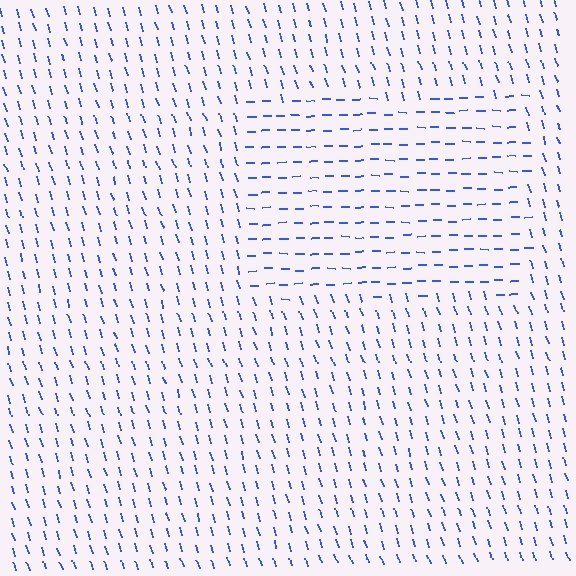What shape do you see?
I see a rectangle.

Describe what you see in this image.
The image is filled with small blue line segments. A rectangle region in the image has lines oriented differently from the surrounding lines, creating a visible texture boundary.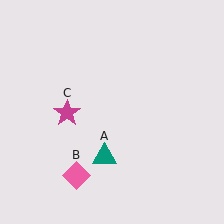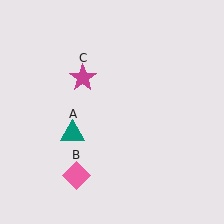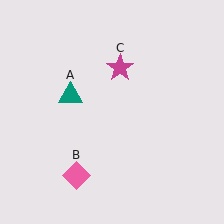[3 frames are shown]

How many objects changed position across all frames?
2 objects changed position: teal triangle (object A), magenta star (object C).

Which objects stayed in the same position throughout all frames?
Pink diamond (object B) remained stationary.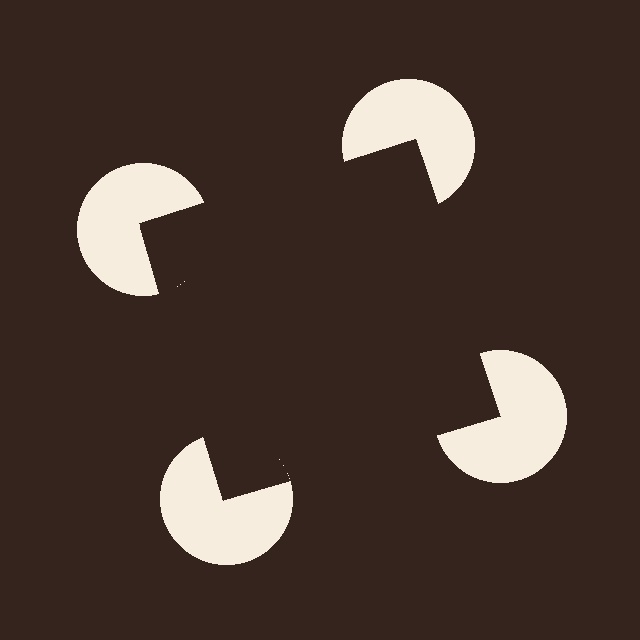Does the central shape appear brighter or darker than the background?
It typically appears slightly darker than the background, even though no actual brightness change is drawn.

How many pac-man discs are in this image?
There are 4 — one at each vertex of the illusory square.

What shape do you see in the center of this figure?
An illusory square — its edges are inferred from the aligned wedge cuts in the pac-man discs, not physically drawn.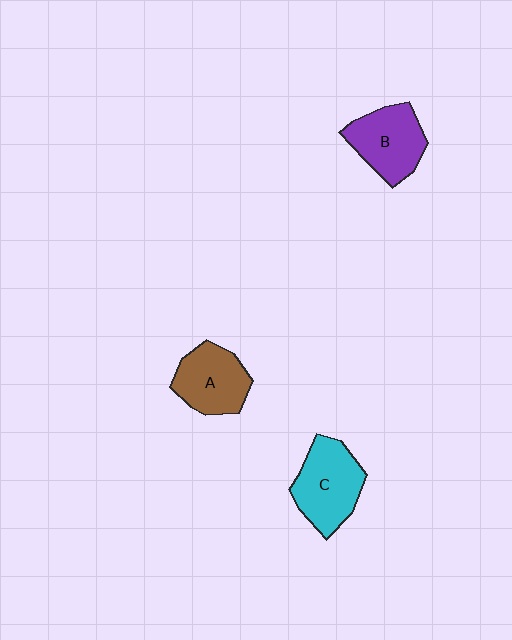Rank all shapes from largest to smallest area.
From largest to smallest: C (cyan), B (purple), A (brown).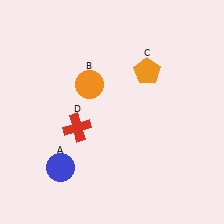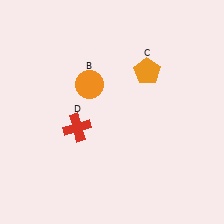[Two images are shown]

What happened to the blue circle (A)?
The blue circle (A) was removed in Image 2. It was in the bottom-left area of Image 1.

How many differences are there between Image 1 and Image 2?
There is 1 difference between the two images.